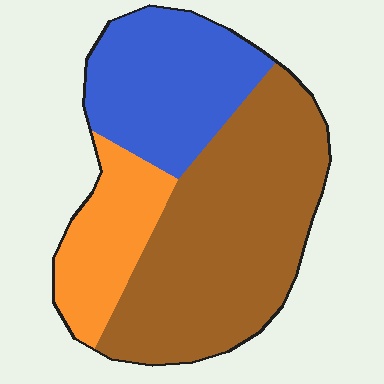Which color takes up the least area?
Orange, at roughly 20%.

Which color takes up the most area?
Brown, at roughly 55%.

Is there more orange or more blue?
Blue.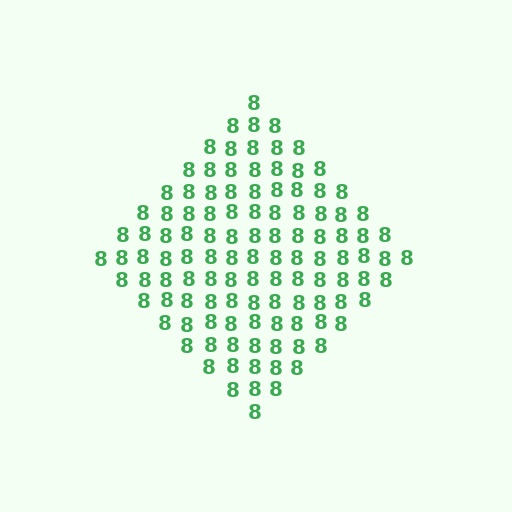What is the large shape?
The large shape is a diamond.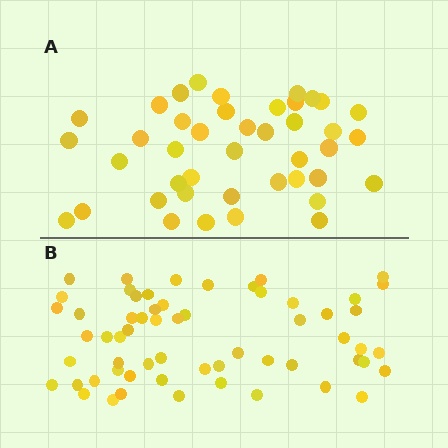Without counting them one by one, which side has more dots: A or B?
Region B (the bottom region) has more dots.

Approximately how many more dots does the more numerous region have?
Region B has approximately 20 more dots than region A.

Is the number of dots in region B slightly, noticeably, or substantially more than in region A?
Region B has noticeably more, but not dramatically so. The ratio is roughly 1.4 to 1.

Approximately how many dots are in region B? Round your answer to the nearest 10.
About 60 dots.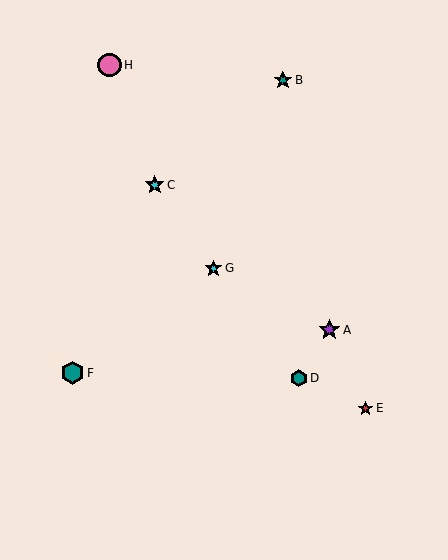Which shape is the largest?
The pink circle (labeled H) is the largest.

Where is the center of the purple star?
The center of the purple star is at (329, 330).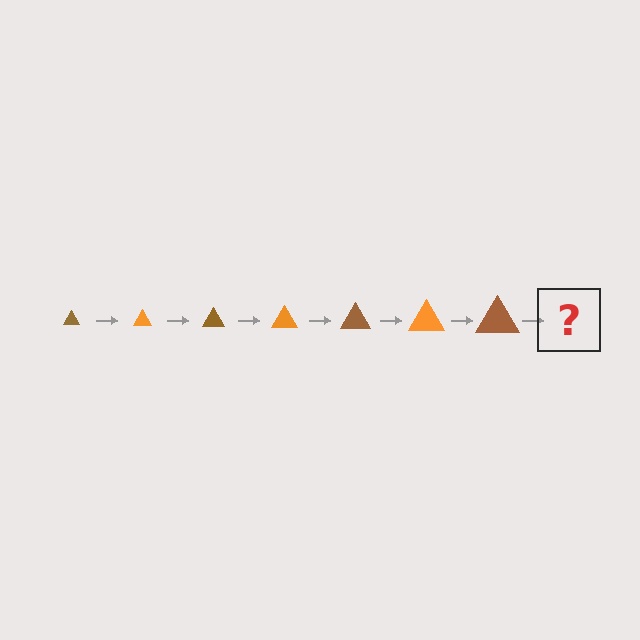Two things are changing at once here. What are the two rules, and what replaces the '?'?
The two rules are that the triangle grows larger each step and the color cycles through brown and orange. The '?' should be an orange triangle, larger than the previous one.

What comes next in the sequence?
The next element should be an orange triangle, larger than the previous one.